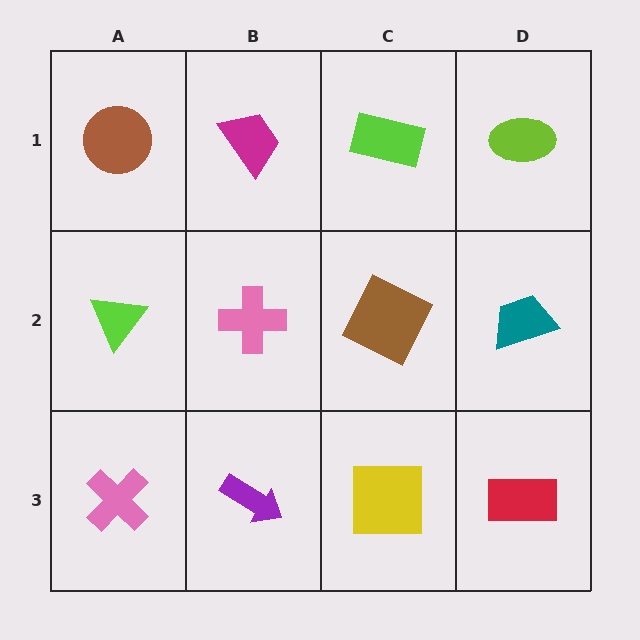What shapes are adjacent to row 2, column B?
A magenta trapezoid (row 1, column B), a purple arrow (row 3, column B), a lime triangle (row 2, column A), a brown square (row 2, column C).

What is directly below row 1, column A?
A lime triangle.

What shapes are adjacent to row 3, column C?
A brown square (row 2, column C), a purple arrow (row 3, column B), a red rectangle (row 3, column D).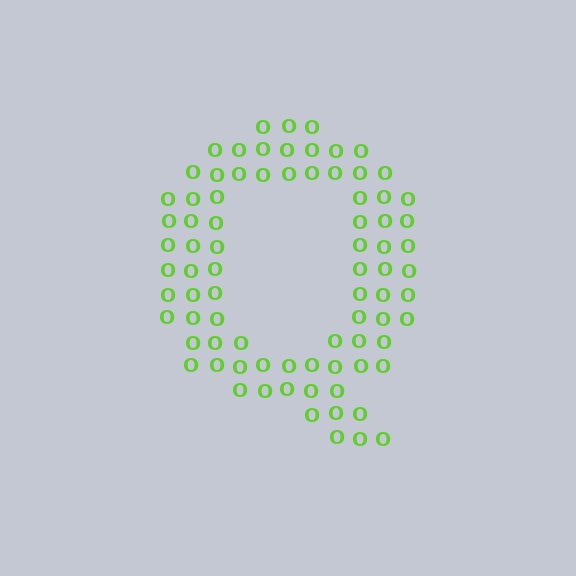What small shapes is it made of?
It is made of small letter O's.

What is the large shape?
The large shape is the letter Q.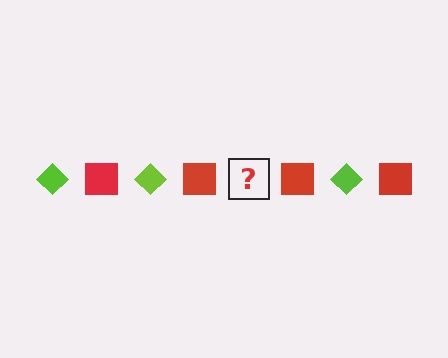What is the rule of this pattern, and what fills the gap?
The rule is that the pattern alternates between lime diamond and red square. The gap should be filled with a lime diamond.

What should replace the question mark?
The question mark should be replaced with a lime diamond.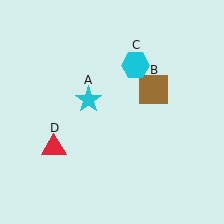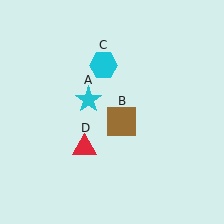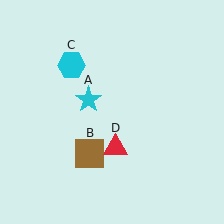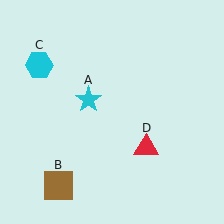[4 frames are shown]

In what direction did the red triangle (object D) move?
The red triangle (object D) moved right.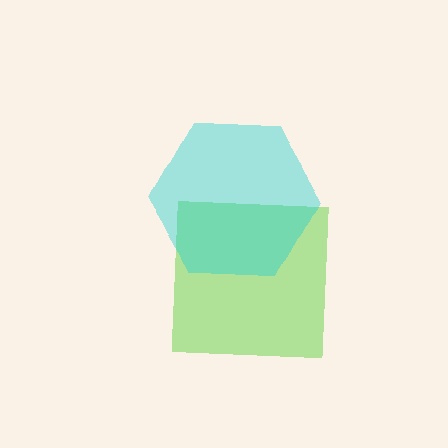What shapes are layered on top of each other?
The layered shapes are: a lime square, a cyan hexagon.